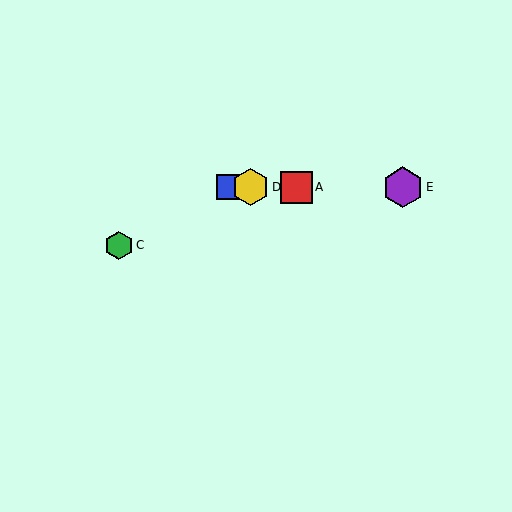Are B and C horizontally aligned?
No, B is at y≈187 and C is at y≈245.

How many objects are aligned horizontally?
4 objects (A, B, D, E) are aligned horizontally.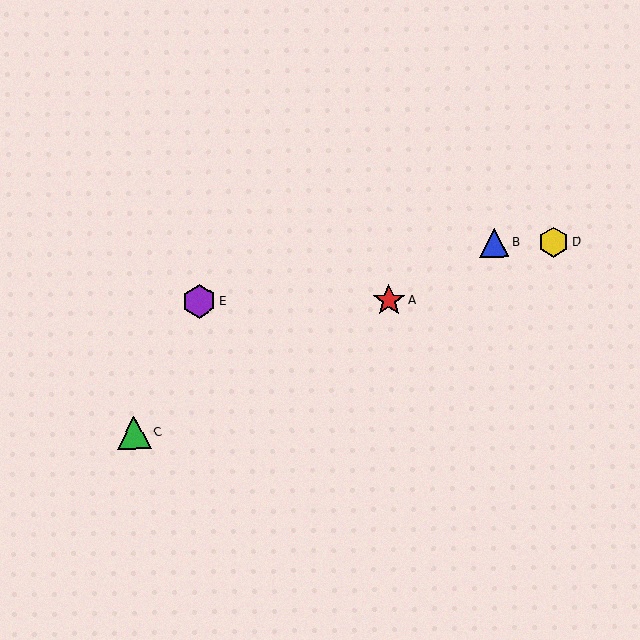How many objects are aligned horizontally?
2 objects (B, D) are aligned horizontally.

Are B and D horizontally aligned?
Yes, both are at y≈243.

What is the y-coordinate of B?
Object B is at y≈243.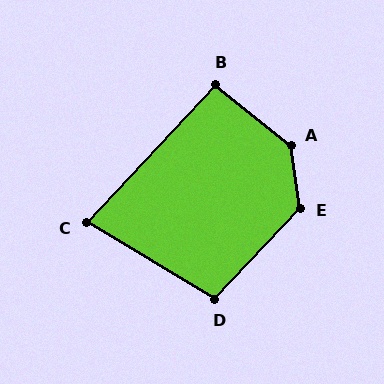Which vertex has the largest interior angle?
A, at approximately 137 degrees.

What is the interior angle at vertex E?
Approximately 128 degrees (obtuse).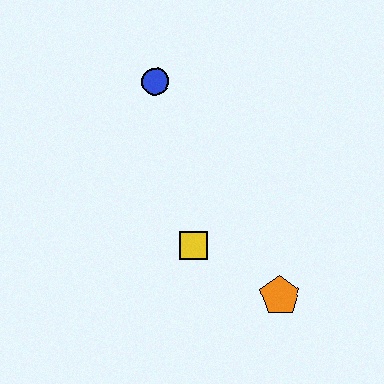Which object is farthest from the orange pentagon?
The blue circle is farthest from the orange pentagon.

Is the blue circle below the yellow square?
No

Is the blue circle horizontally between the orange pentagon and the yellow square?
No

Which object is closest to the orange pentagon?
The yellow square is closest to the orange pentagon.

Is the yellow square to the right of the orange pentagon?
No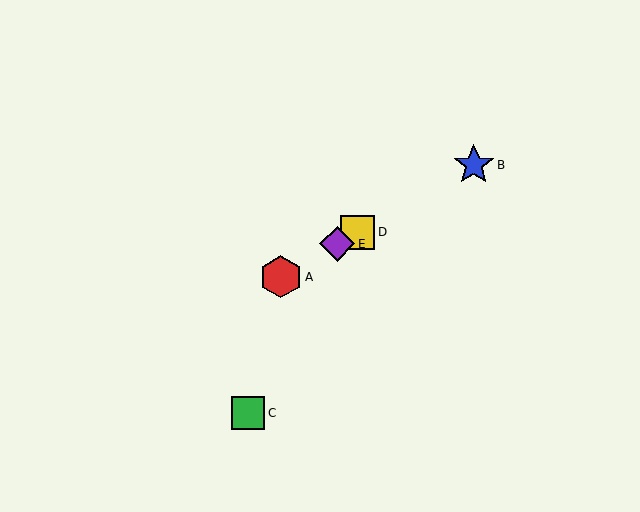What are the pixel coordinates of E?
Object E is at (337, 244).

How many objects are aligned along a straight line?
4 objects (A, B, D, E) are aligned along a straight line.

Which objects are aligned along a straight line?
Objects A, B, D, E are aligned along a straight line.